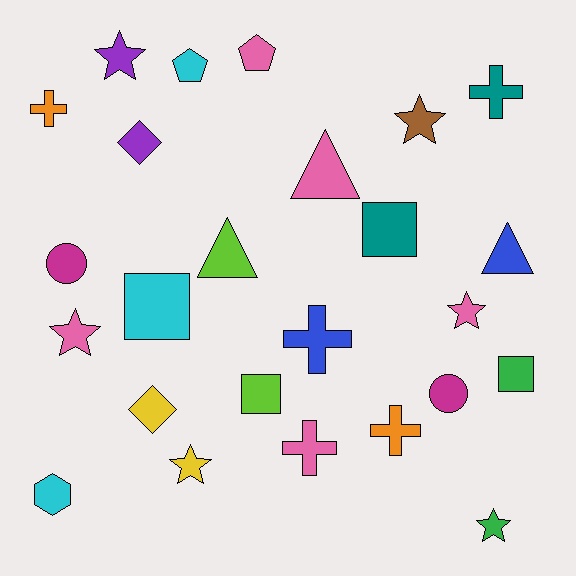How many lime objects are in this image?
There are 2 lime objects.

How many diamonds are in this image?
There are 2 diamonds.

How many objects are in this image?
There are 25 objects.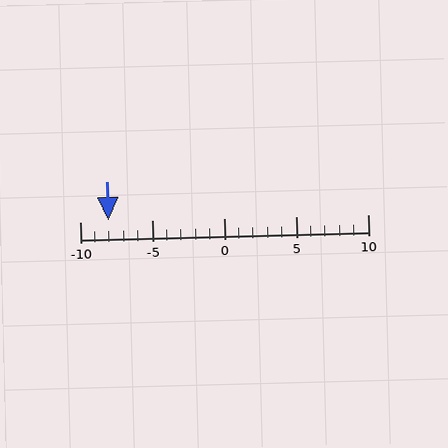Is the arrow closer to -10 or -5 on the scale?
The arrow is closer to -10.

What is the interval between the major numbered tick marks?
The major tick marks are spaced 5 units apart.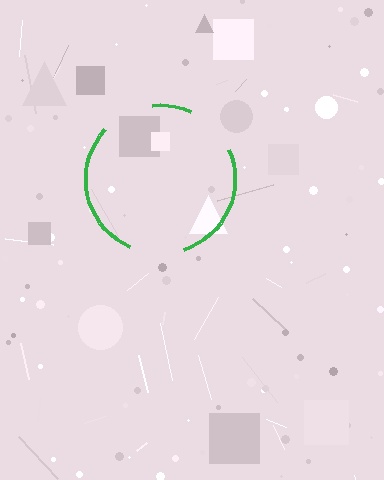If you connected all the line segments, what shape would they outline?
They would outline a circle.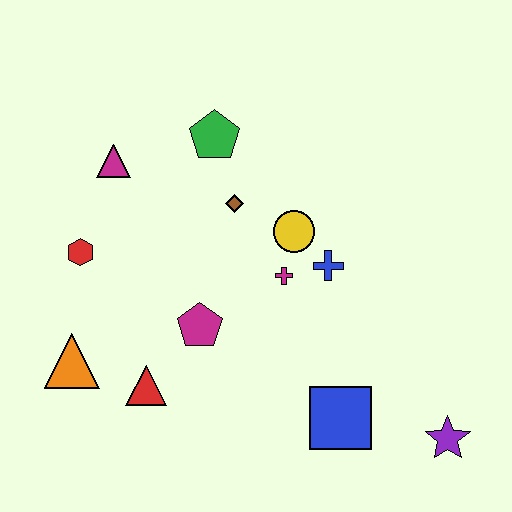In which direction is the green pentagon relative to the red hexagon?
The green pentagon is to the right of the red hexagon.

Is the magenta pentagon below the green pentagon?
Yes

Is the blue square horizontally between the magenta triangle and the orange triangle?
No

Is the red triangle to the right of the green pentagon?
No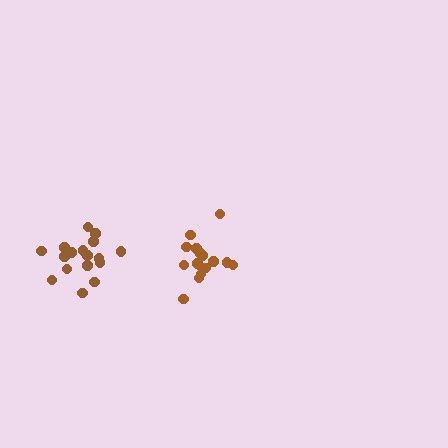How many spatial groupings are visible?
There are 2 spatial groupings.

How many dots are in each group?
Group 1: 16 dots, Group 2: 18 dots (34 total).